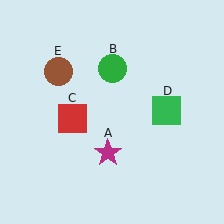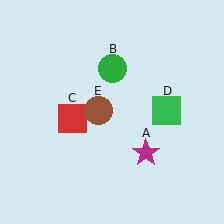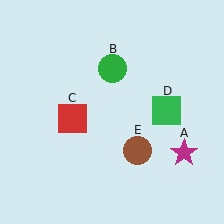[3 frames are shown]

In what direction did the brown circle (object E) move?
The brown circle (object E) moved down and to the right.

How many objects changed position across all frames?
2 objects changed position: magenta star (object A), brown circle (object E).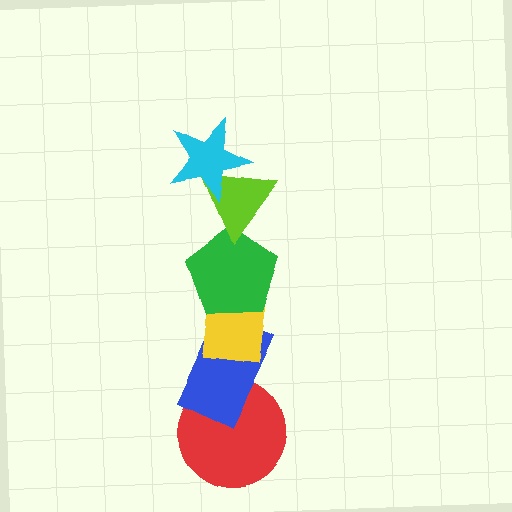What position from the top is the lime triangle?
The lime triangle is 2nd from the top.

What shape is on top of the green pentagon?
The lime triangle is on top of the green pentagon.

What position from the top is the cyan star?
The cyan star is 1st from the top.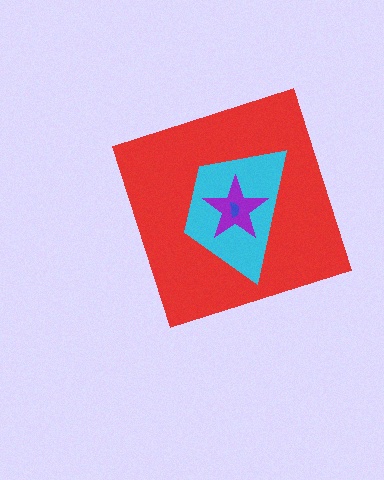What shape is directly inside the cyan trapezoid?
The purple star.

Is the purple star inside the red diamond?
Yes.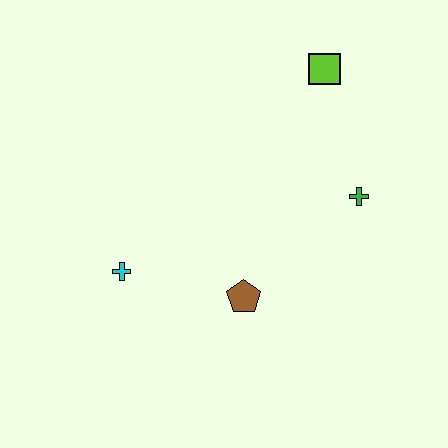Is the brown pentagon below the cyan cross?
Yes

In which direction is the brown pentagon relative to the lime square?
The brown pentagon is below the lime square.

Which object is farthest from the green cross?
The cyan cross is farthest from the green cross.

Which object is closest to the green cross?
The lime square is closest to the green cross.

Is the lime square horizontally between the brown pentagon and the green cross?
Yes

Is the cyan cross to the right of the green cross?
No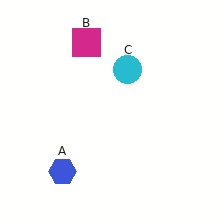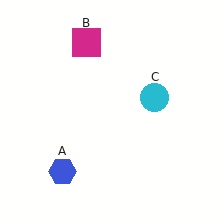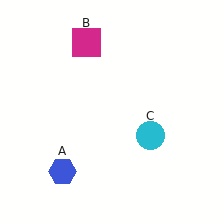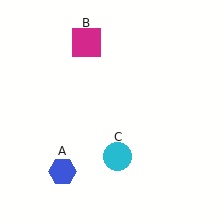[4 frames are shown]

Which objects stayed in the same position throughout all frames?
Blue hexagon (object A) and magenta square (object B) remained stationary.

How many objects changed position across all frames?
1 object changed position: cyan circle (object C).